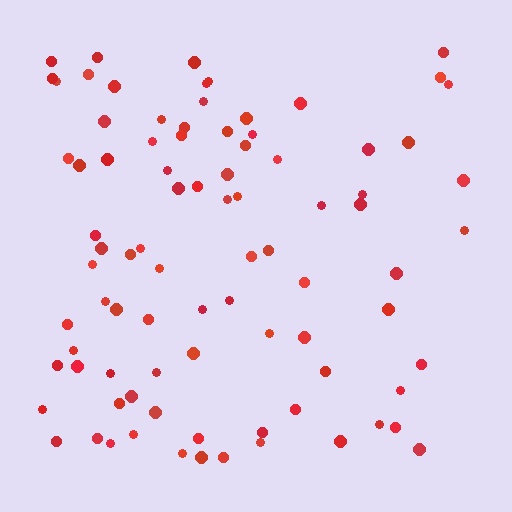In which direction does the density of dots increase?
From right to left, with the left side densest.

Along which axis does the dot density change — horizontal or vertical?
Horizontal.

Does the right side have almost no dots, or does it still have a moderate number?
Still a moderate number, just noticeably fewer than the left.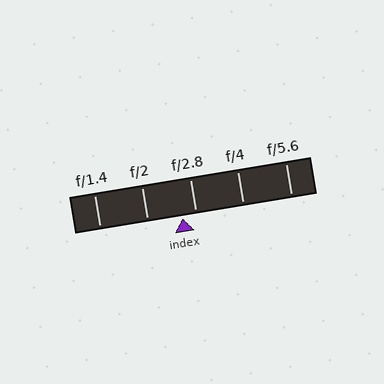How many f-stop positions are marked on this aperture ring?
There are 5 f-stop positions marked.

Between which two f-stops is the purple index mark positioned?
The index mark is between f/2 and f/2.8.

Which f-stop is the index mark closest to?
The index mark is closest to f/2.8.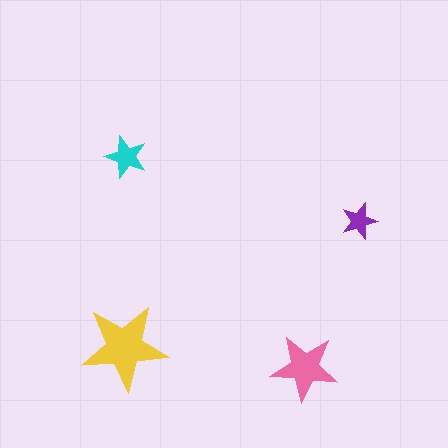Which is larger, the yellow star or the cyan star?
The yellow one.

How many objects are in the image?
There are 4 objects in the image.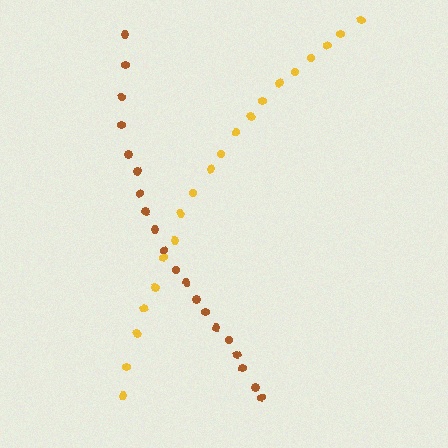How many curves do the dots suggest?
There are 2 distinct paths.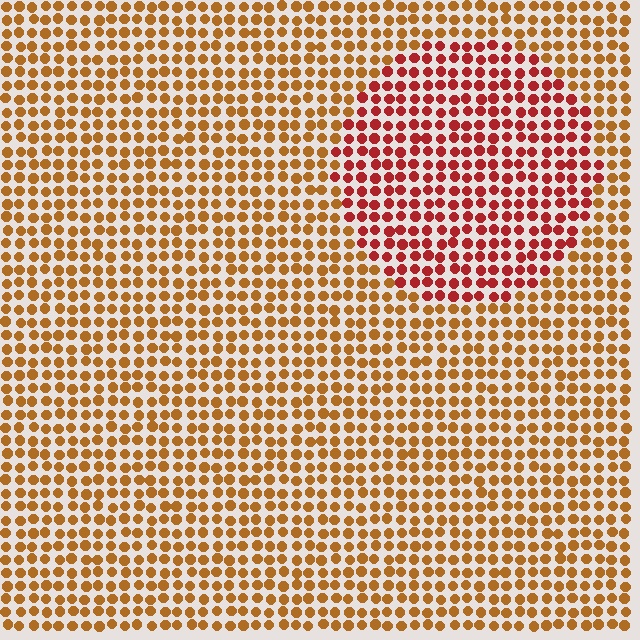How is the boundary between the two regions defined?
The boundary is defined purely by a slight shift in hue (about 35 degrees). Spacing, size, and orientation are identical on both sides.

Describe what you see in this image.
The image is filled with small brown elements in a uniform arrangement. A circle-shaped region is visible where the elements are tinted to a slightly different hue, forming a subtle color boundary.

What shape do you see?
I see a circle.